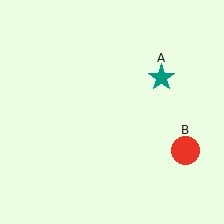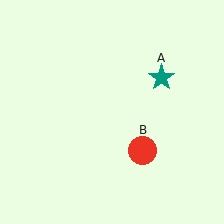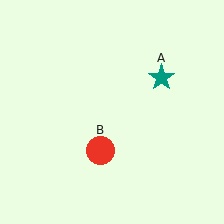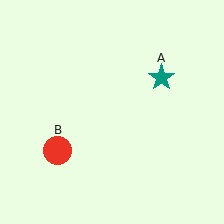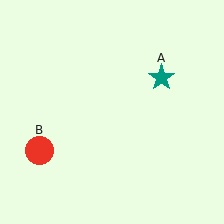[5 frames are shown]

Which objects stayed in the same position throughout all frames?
Teal star (object A) remained stationary.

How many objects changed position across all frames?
1 object changed position: red circle (object B).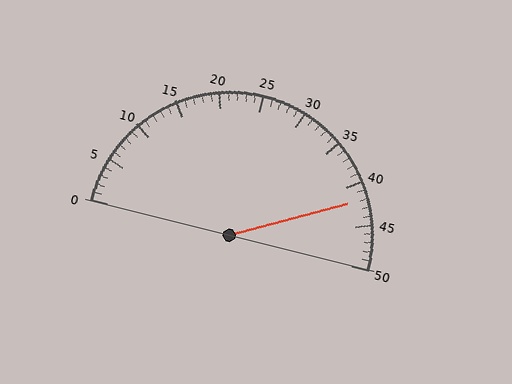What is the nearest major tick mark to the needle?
The nearest major tick mark is 40.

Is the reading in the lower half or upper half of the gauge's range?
The reading is in the upper half of the range (0 to 50).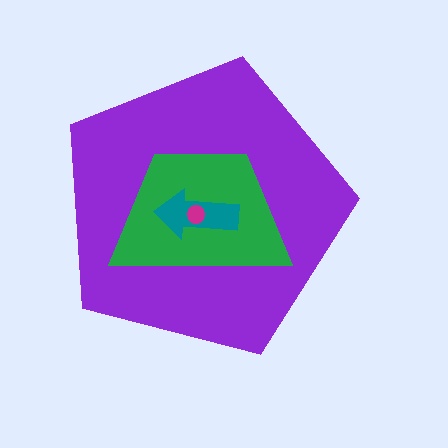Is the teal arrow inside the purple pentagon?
Yes.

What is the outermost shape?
The purple pentagon.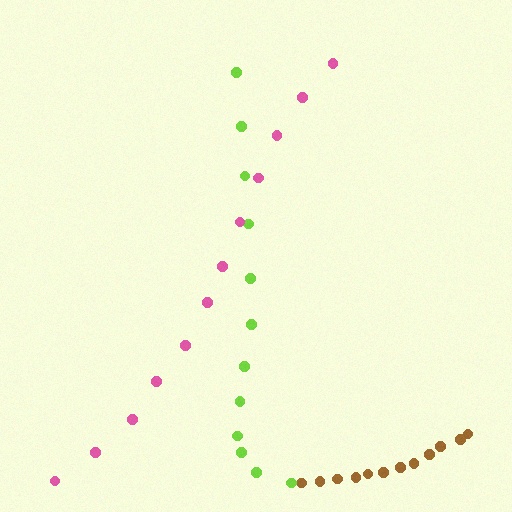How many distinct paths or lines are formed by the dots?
There are 3 distinct paths.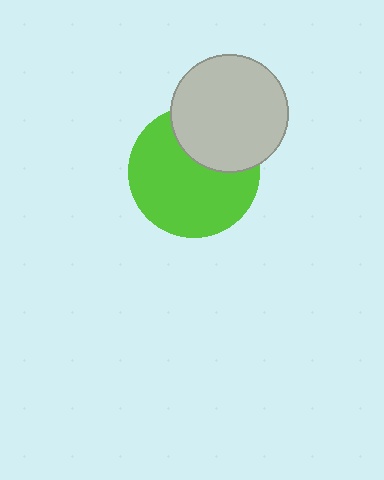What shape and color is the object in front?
The object in front is a light gray circle.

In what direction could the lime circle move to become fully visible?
The lime circle could move down. That would shift it out from behind the light gray circle entirely.